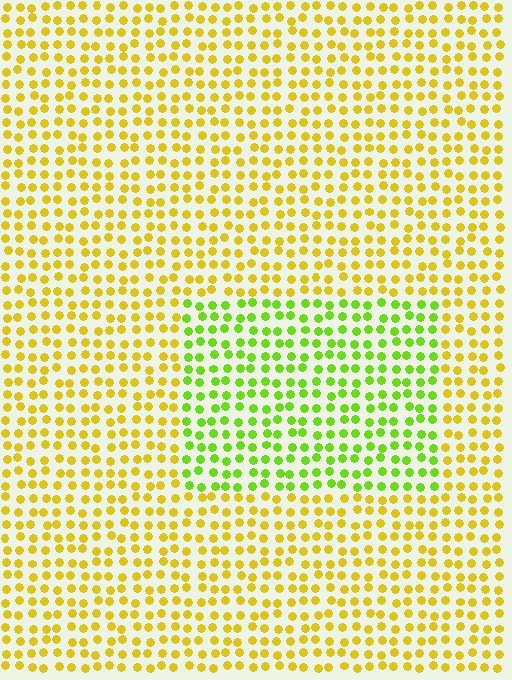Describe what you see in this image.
The image is filled with small yellow elements in a uniform arrangement. A rectangle-shaped region is visible where the elements are tinted to a slightly different hue, forming a subtle color boundary.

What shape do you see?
I see a rectangle.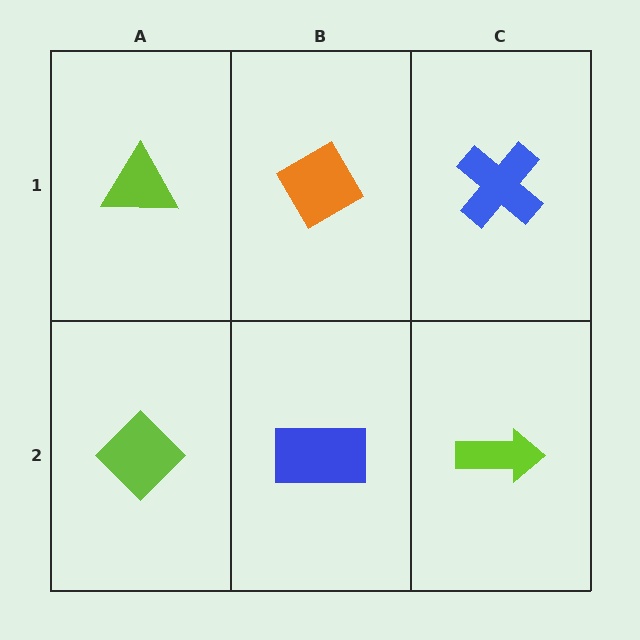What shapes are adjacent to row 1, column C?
A lime arrow (row 2, column C), an orange diamond (row 1, column B).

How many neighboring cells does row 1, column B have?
3.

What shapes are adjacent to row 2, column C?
A blue cross (row 1, column C), a blue rectangle (row 2, column B).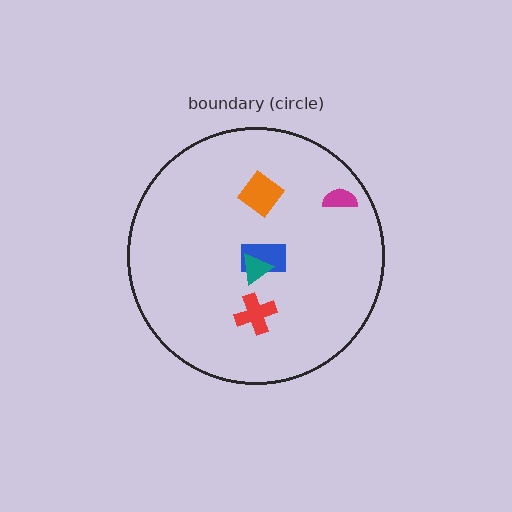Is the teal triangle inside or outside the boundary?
Inside.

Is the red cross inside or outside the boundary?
Inside.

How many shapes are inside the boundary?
5 inside, 0 outside.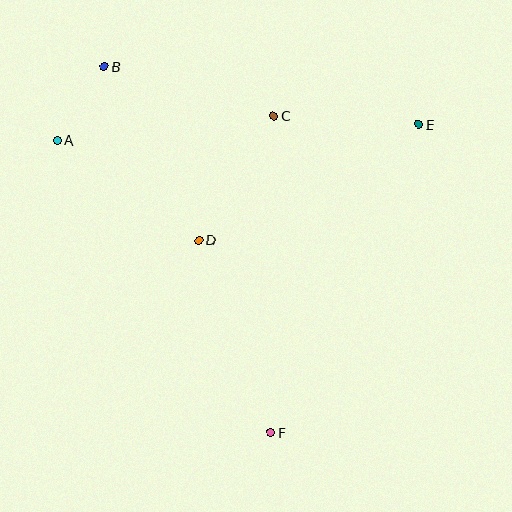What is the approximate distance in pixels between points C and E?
The distance between C and E is approximately 145 pixels.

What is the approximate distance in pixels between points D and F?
The distance between D and F is approximately 205 pixels.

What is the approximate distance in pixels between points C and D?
The distance between C and D is approximately 146 pixels.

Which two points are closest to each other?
Points A and B are closest to each other.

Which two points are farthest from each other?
Points B and F are farthest from each other.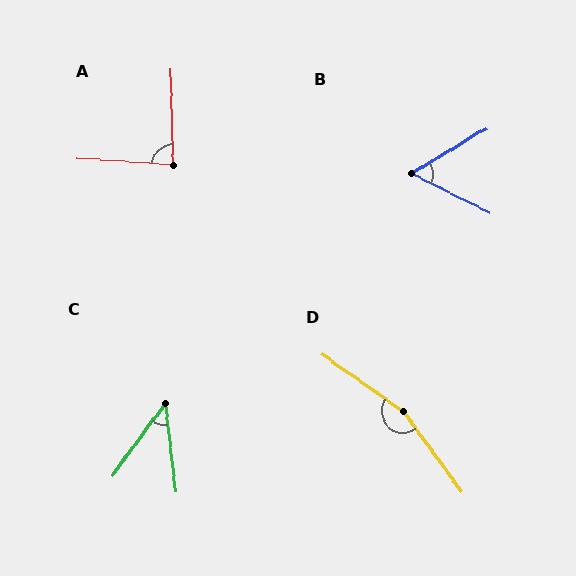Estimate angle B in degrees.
Approximately 57 degrees.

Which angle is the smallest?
C, at approximately 43 degrees.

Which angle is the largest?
D, at approximately 161 degrees.